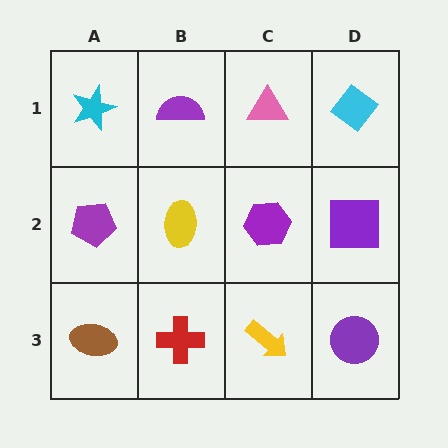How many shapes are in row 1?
4 shapes.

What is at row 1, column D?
A cyan diamond.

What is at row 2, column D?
A purple square.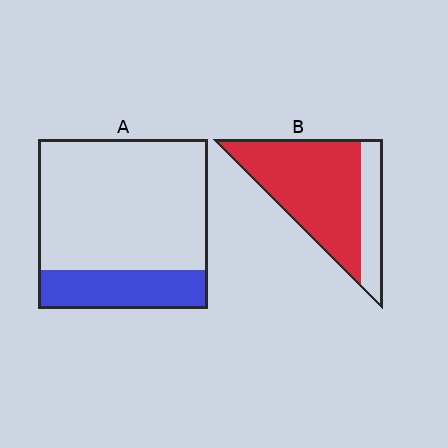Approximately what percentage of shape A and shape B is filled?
A is approximately 25% and B is approximately 75%.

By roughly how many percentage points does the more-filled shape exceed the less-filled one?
By roughly 55 percentage points (B over A).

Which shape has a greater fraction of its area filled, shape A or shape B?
Shape B.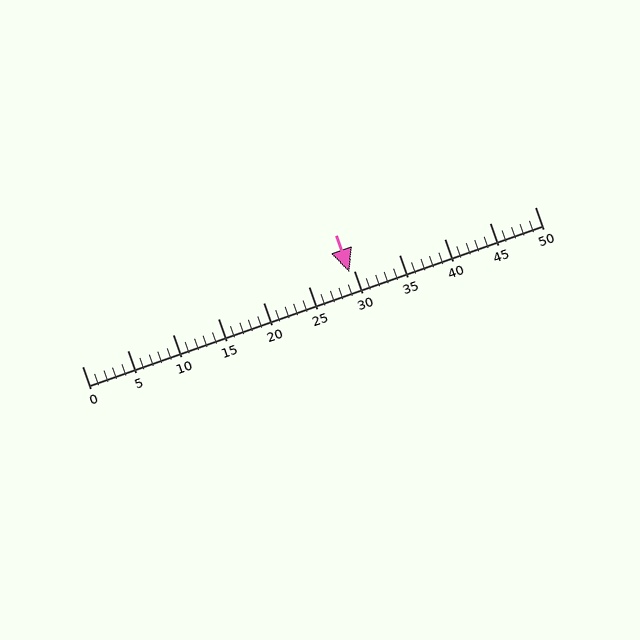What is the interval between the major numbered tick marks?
The major tick marks are spaced 5 units apart.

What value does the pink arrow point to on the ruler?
The pink arrow points to approximately 30.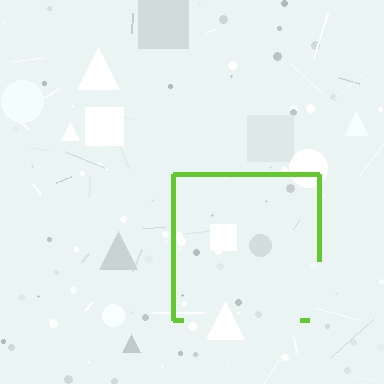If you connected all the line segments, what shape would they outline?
They would outline a square.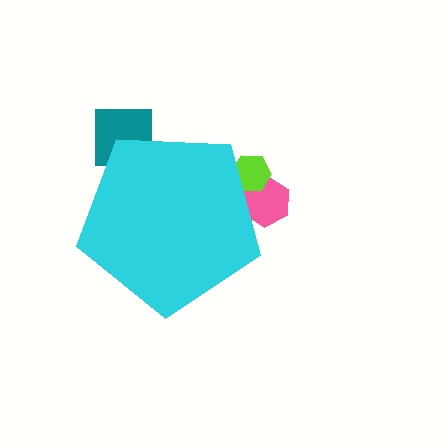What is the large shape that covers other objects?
A cyan pentagon.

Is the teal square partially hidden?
Yes, the teal square is partially hidden behind the cyan pentagon.